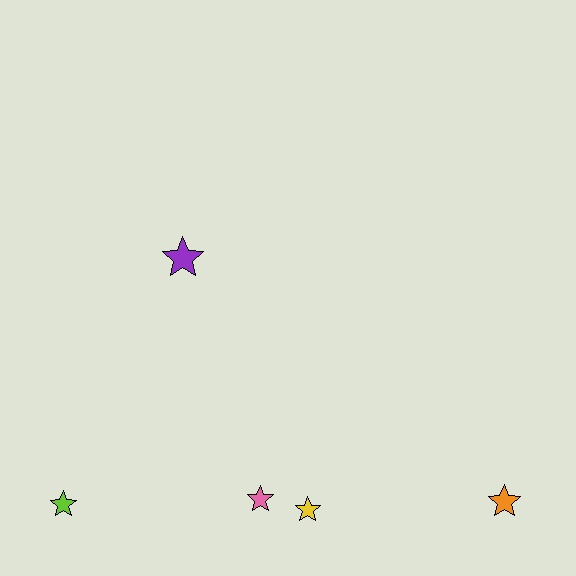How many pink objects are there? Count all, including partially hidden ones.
There is 1 pink object.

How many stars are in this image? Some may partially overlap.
There are 5 stars.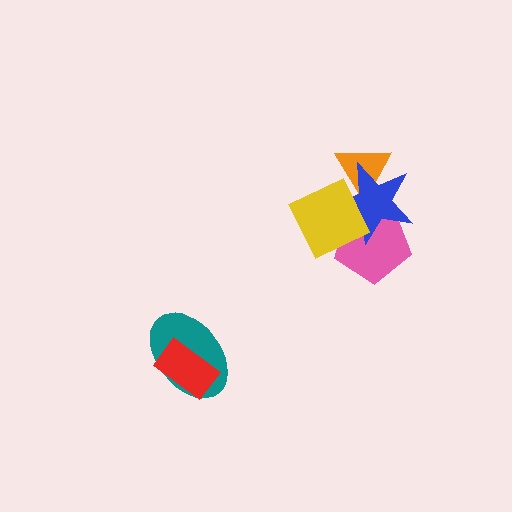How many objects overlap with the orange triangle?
2 objects overlap with the orange triangle.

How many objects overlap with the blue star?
3 objects overlap with the blue star.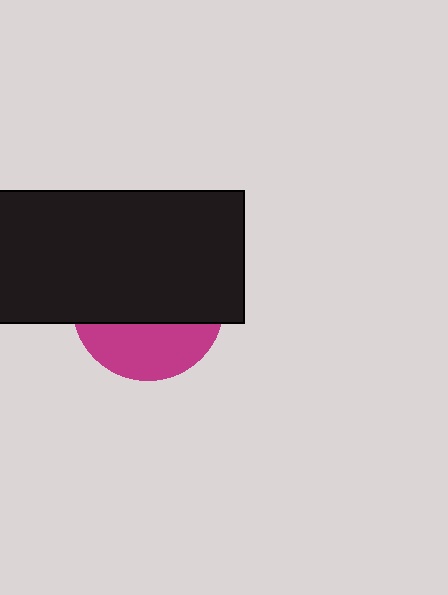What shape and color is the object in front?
The object in front is a black rectangle.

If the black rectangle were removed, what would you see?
You would see the complete magenta circle.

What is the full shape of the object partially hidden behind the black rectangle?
The partially hidden object is a magenta circle.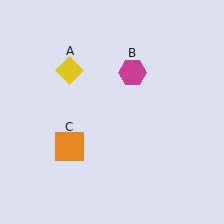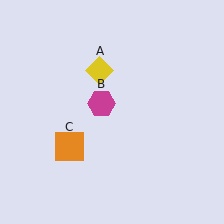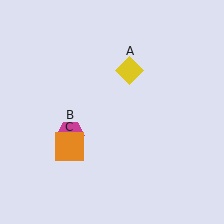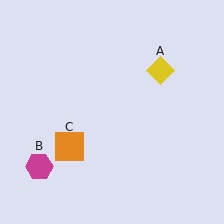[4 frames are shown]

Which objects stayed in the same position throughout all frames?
Orange square (object C) remained stationary.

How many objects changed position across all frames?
2 objects changed position: yellow diamond (object A), magenta hexagon (object B).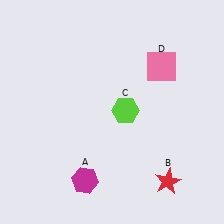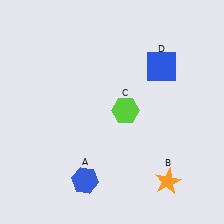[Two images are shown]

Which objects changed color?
A changed from magenta to blue. B changed from red to orange. D changed from pink to blue.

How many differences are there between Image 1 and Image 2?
There are 3 differences between the two images.